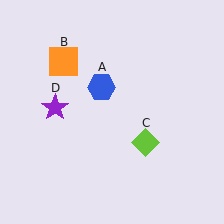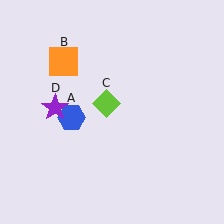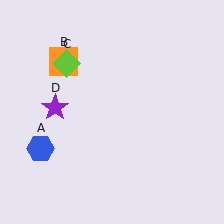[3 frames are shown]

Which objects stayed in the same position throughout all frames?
Orange square (object B) and purple star (object D) remained stationary.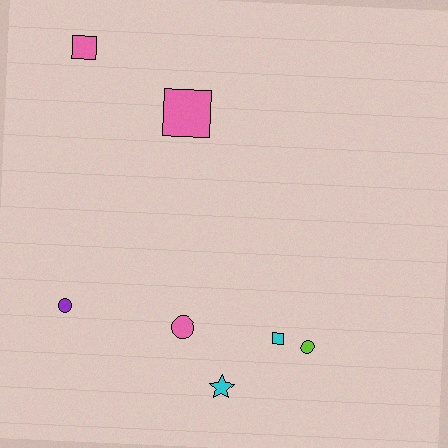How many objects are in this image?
There are 7 objects.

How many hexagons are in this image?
There are no hexagons.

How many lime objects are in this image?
There is 1 lime object.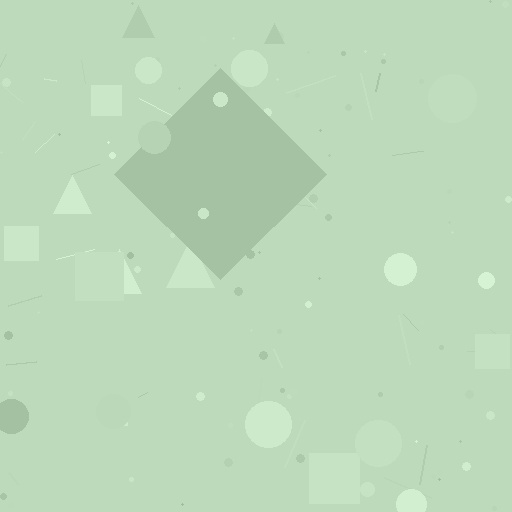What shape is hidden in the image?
A diamond is hidden in the image.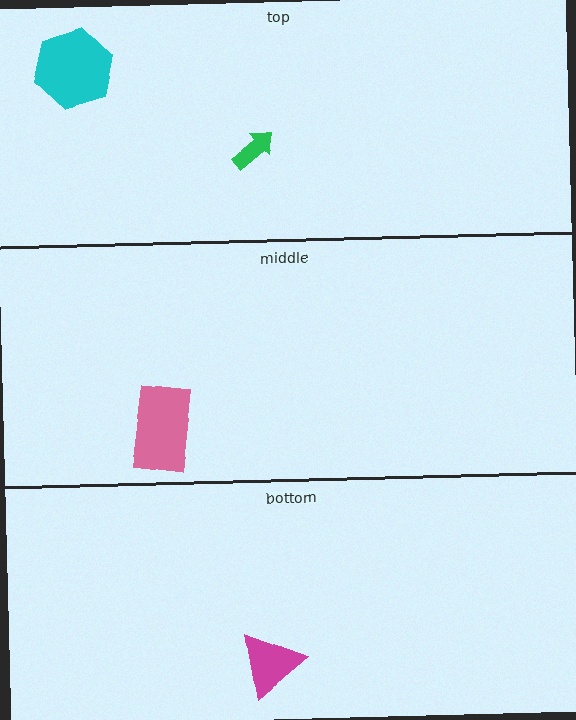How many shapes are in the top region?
2.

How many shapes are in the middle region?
1.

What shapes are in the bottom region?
The magenta triangle.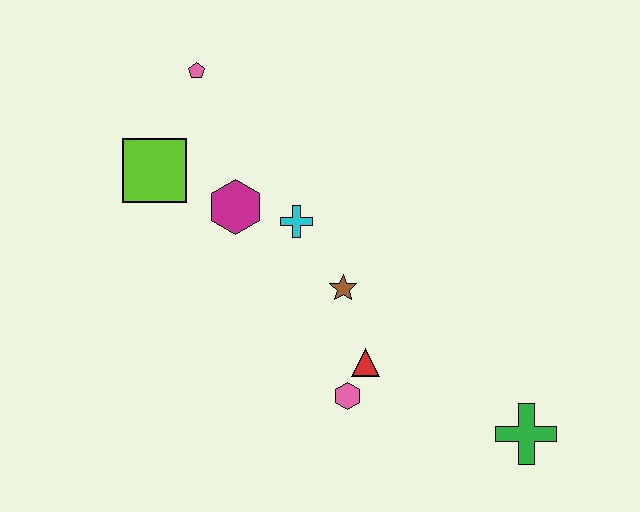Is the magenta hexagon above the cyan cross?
Yes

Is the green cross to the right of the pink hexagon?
Yes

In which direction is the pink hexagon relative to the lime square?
The pink hexagon is below the lime square.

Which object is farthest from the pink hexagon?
The pink pentagon is farthest from the pink hexagon.